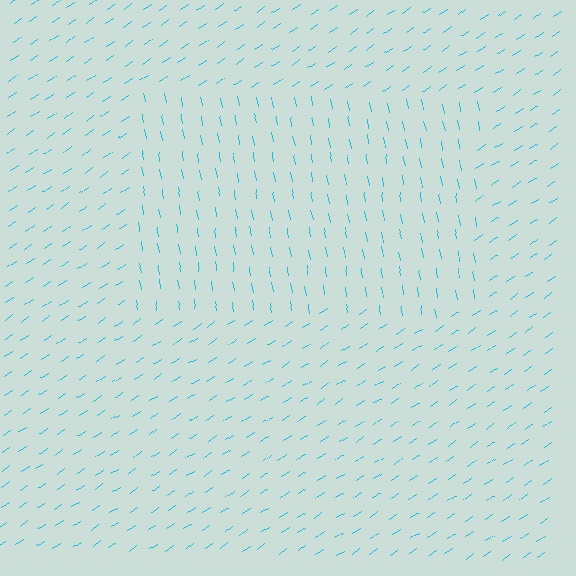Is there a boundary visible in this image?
Yes, there is a texture boundary formed by a change in line orientation.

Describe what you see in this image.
The image is filled with small cyan line segments. A rectangle region in the image has lines oriented differently from the surrounding lines, creating a visible texture boundary.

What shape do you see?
I see a rectangle.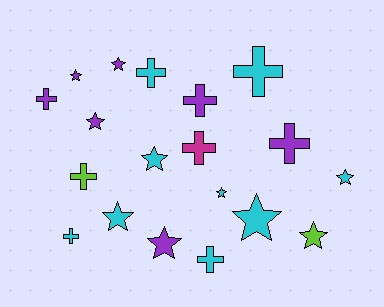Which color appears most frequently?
Cyan, with 9 objects.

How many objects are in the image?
There are 19 objects.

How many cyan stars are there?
There are 5 cyan stars.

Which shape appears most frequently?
Star, with 10 objects.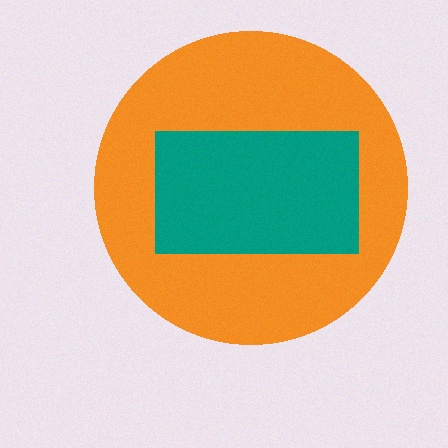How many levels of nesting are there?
2.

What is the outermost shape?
The orange circle.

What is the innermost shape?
The teal rectangle.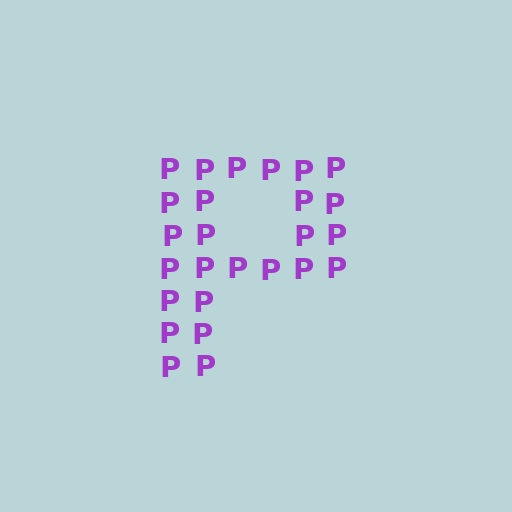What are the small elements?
The small elements are letter P's.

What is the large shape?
The large shape is the letter P.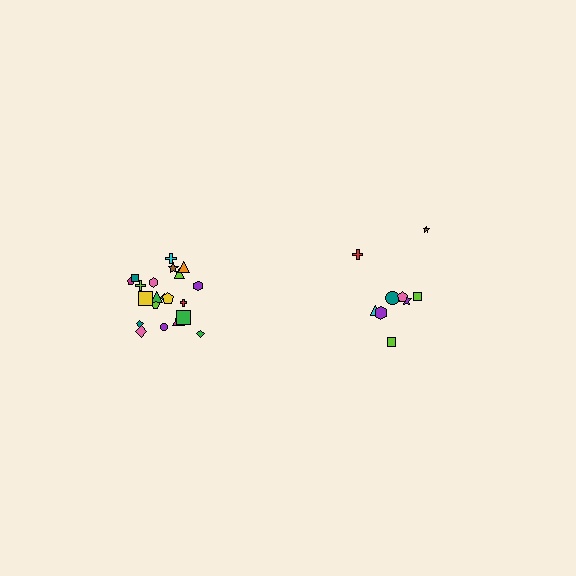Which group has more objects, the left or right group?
The left group.